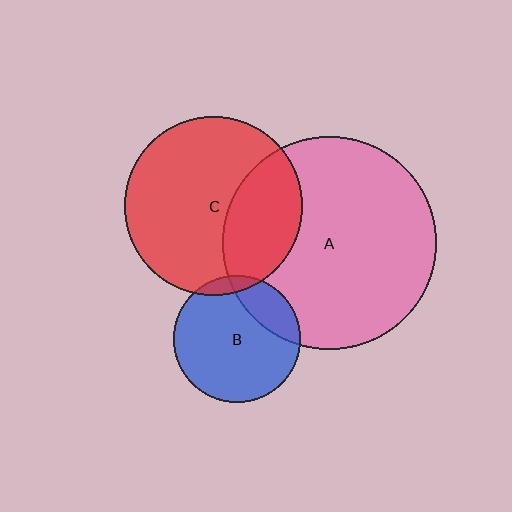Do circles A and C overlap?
Yes.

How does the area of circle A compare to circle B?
Approximately 2.9 times.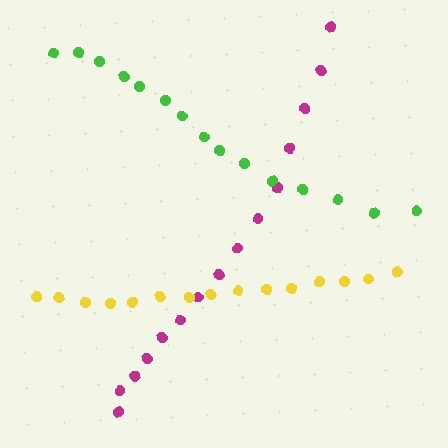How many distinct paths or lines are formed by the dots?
There are 3 distinct paths.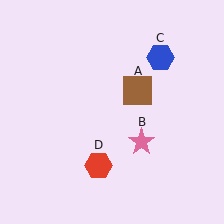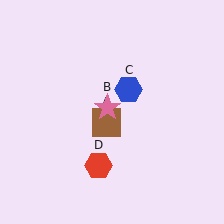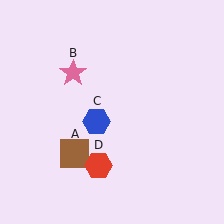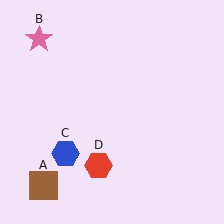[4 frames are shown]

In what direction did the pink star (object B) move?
The pink star (object B) moved up and to the left.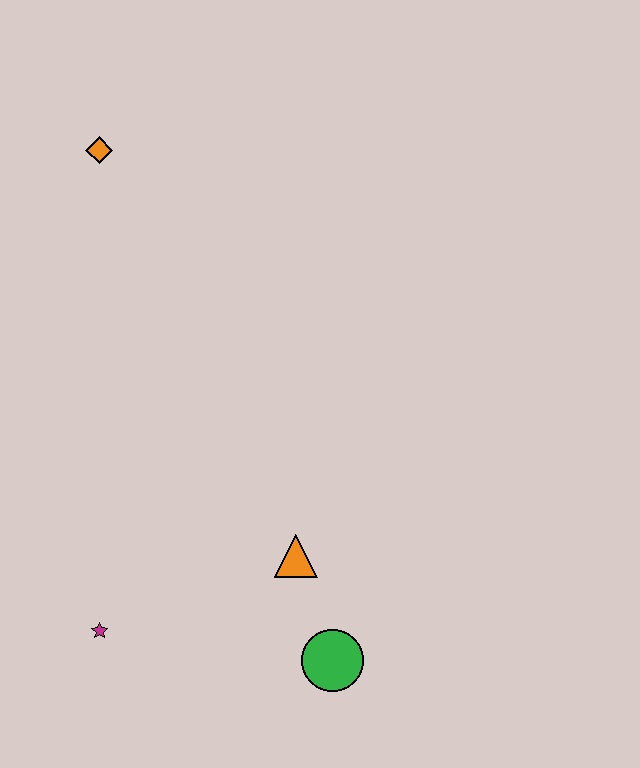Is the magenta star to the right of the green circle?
No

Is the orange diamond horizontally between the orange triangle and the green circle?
No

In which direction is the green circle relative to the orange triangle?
The green circle is below the orange triangle.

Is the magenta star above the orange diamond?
No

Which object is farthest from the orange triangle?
The orange diamond is farthest from the orange triangle.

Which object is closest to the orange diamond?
The orange triangle is closest to the orange diamond.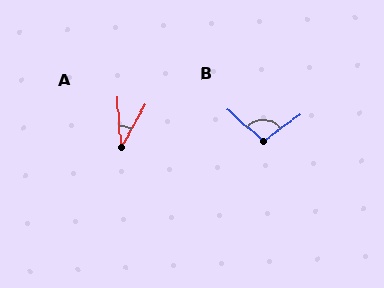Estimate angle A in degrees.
Approximately 34 degrees.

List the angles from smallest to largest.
A (34°), B (103°).